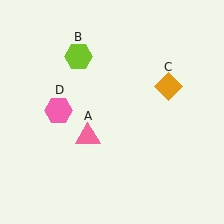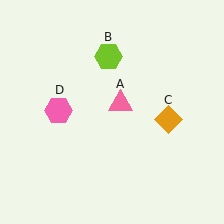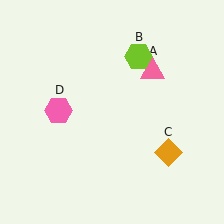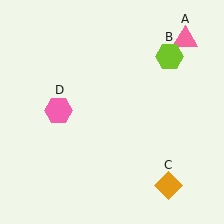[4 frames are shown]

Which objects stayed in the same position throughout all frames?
Pink hexagon (object D) remained stationary.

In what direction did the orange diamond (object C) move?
The orange diamond (object C) moved down.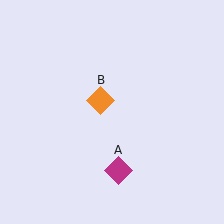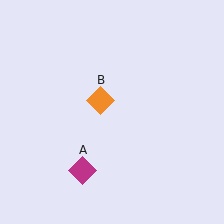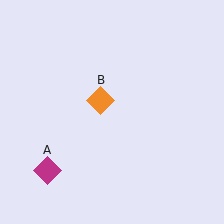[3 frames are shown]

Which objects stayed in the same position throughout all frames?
Orange diamond (object B) remained stationary.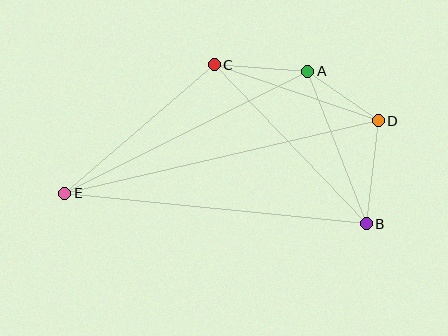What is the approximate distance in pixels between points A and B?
The distance between A and B is approximately 163 pixels.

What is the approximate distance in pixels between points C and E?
The distance between C and E is approximately 197 pixels.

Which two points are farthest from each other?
Points D and E are farthest from each other.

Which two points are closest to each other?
Points A and D are closest to each other.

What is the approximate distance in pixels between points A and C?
The distance between A and C is approximately 94 pixels.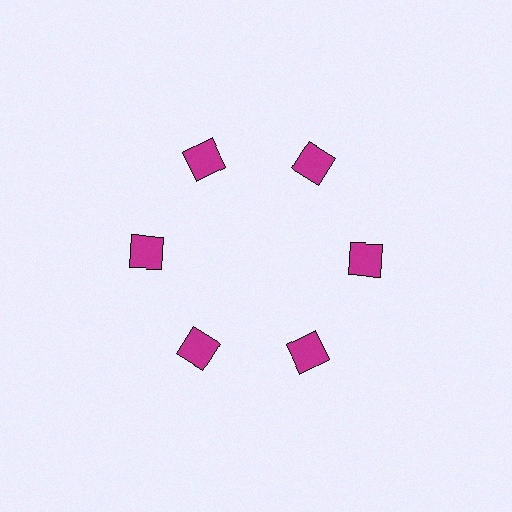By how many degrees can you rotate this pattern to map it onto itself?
The pattern maps onto itself every 60 degrees of rotation.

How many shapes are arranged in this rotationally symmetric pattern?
There are 6 shapes, arranged in 6 groups of 1.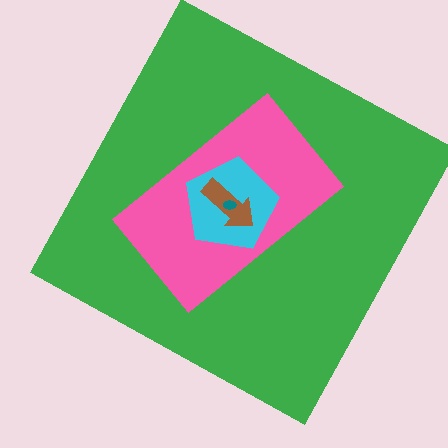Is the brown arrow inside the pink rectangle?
Yes.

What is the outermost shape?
The green square.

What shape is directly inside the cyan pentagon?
The brown arrow.